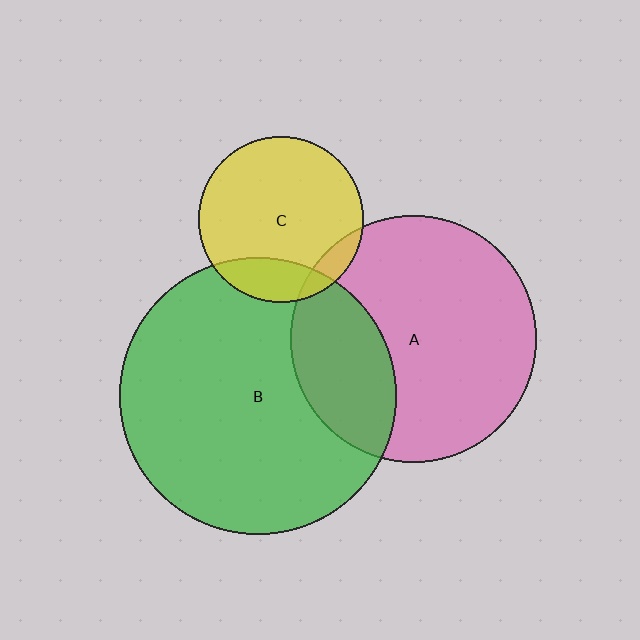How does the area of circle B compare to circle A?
Approximately 1.3 times.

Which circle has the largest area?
Circle B (green).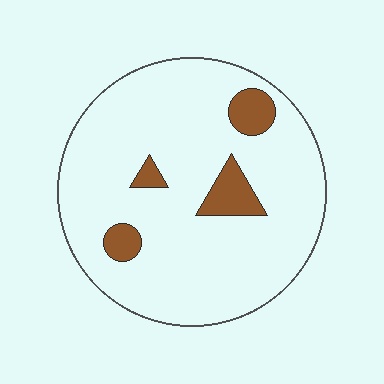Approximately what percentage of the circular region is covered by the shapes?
Approximately 10%.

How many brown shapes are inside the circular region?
4.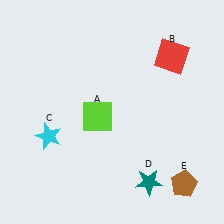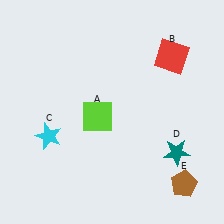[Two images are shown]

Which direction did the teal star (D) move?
The teal star (D) moved up.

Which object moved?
The teal star (D) moved up.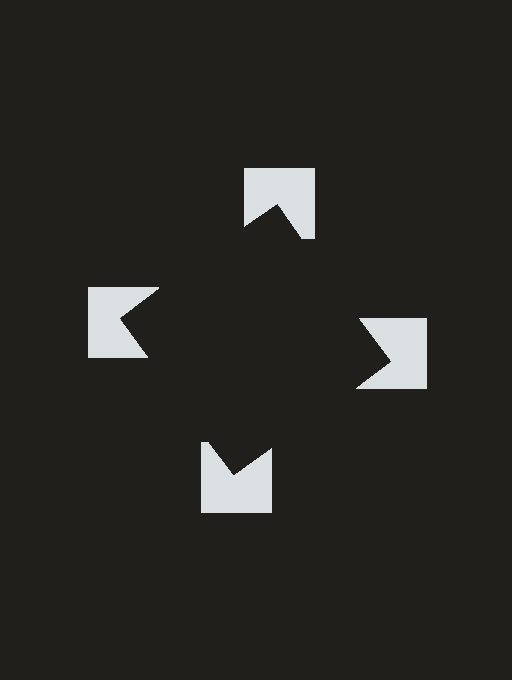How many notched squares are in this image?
There are 4 — one at each vertex of the illusory square.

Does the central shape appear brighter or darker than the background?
It typically appears slightly darker than the background, even though no actual brightness change is drawn.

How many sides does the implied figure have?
4 sides.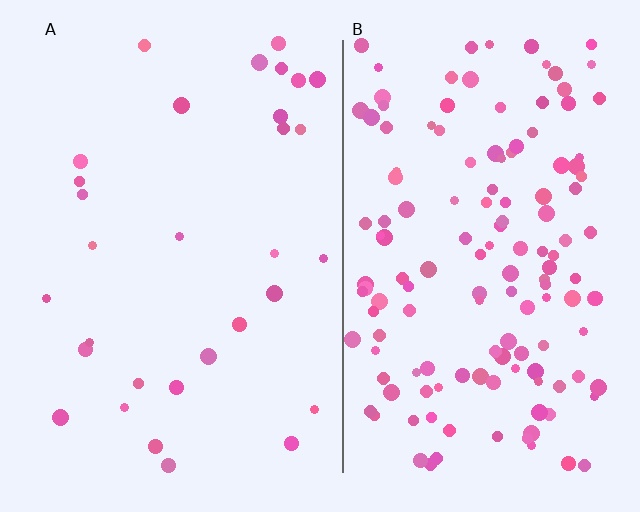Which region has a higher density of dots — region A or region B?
B (the right).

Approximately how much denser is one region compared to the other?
Approximately 4.6× — region B over region A.